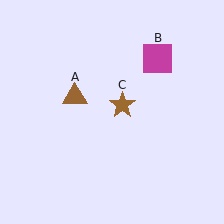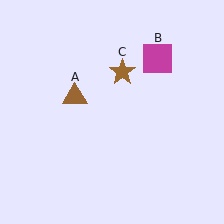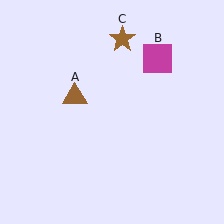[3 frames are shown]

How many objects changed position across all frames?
1 object changed position: brown star (object C).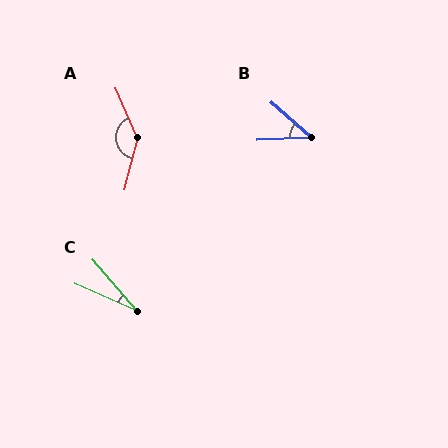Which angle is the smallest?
C, at approximately 25 degrees.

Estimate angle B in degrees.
Approximately 43 degrees.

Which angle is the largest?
A, at approximately 141 degrees.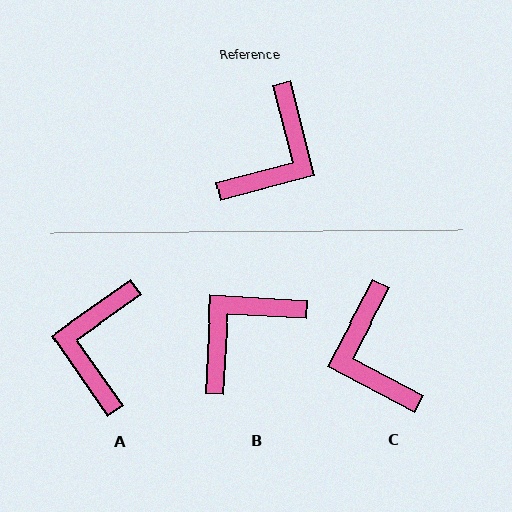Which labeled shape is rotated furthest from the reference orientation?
B, about 162 degrees away.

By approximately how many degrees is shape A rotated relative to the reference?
Approximately 159 degrees clockwise.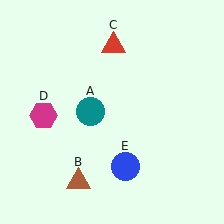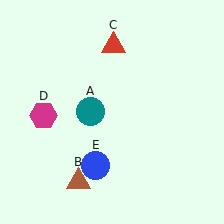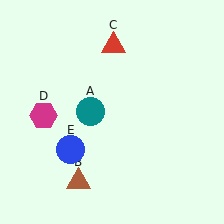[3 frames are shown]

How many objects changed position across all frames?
1 object changed position: blue circle (object E).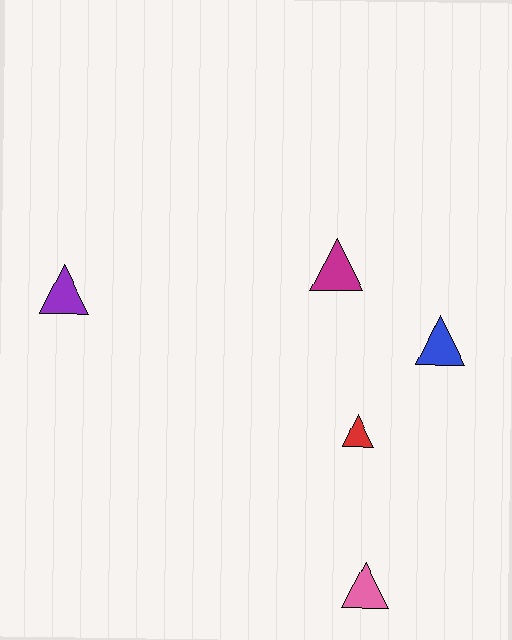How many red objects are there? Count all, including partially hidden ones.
There is 1 red object.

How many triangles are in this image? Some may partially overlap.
There are 5 triangles.